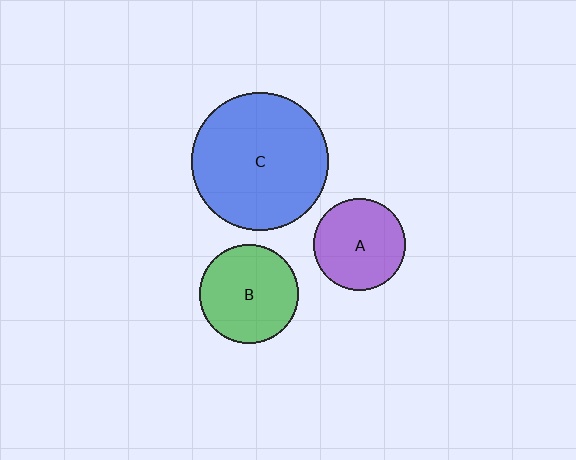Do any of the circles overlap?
No, none of the circles overlap.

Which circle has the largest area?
Circle C (blue).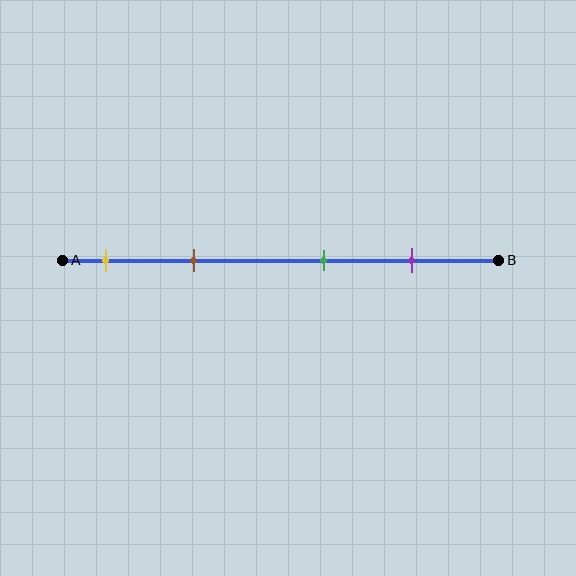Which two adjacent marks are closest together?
The yellow and brown marks are the closest adjacent pair.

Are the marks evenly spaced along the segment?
No, the marks are not evenly spaced.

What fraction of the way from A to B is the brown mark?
The brown mark is approximately 30% (0.3) of the way from A to B.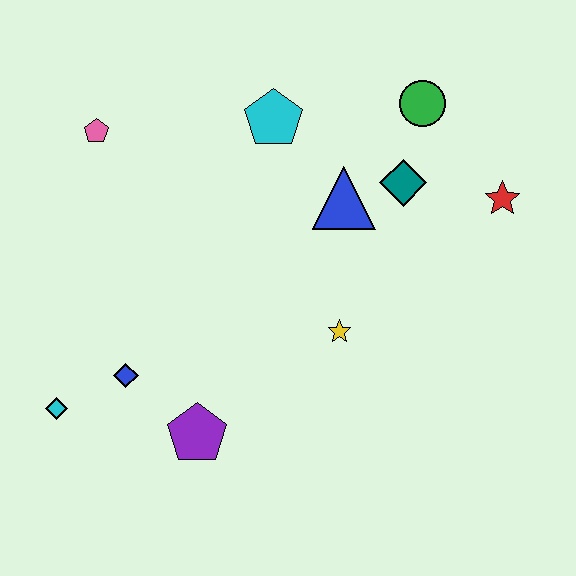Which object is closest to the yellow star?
The blue triangle is closest to the yellow star.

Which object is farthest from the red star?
The cyan diamond is farthest from the red star.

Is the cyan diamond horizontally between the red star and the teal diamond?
No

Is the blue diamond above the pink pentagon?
No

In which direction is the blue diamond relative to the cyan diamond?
The blue diamond is to the right of the cyan diamond.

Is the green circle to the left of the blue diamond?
No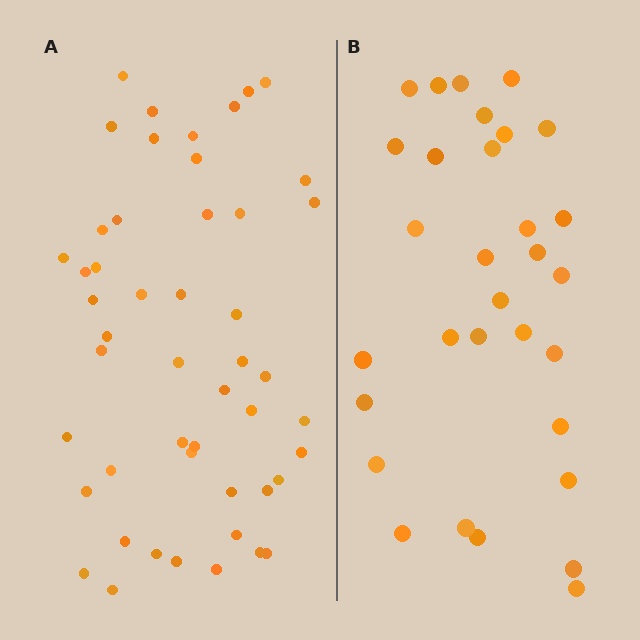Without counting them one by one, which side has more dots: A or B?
Region A (the left region) has more dots.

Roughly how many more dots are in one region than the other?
Region A has approximately 20 more dots than region B.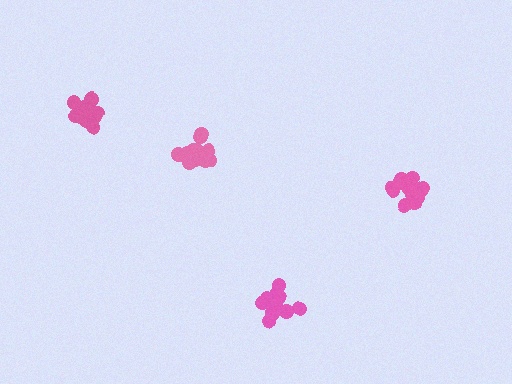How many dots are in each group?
Group 1: 15 dots, Group 2: 18 dots, Group 3: 19 dots, Group 4: 15 dots (67 total).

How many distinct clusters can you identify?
There are 4 distinct clusters.